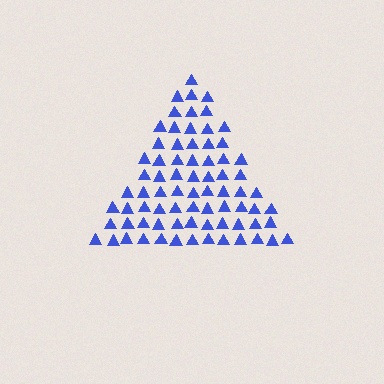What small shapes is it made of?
It is made of small triangles.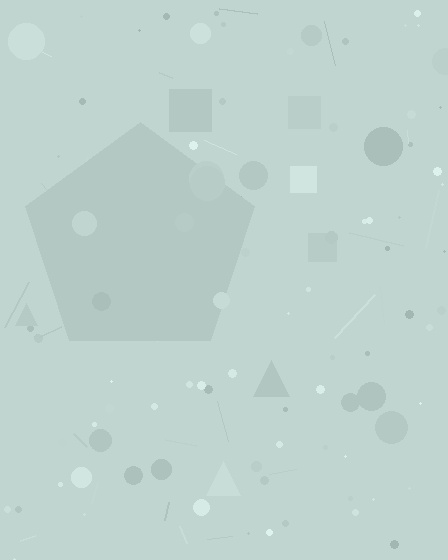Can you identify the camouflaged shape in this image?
The camouflaged shape is a pentagon.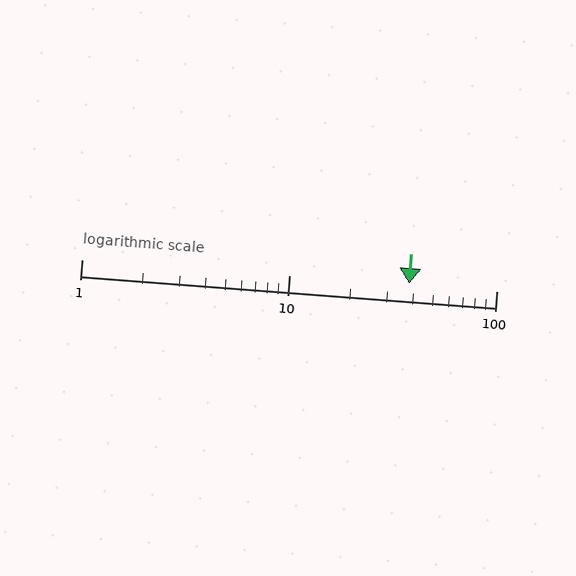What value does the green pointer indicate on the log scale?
The pointer indicates approximately 38.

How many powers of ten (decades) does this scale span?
The scale spans 2 decades, from 1 to 100.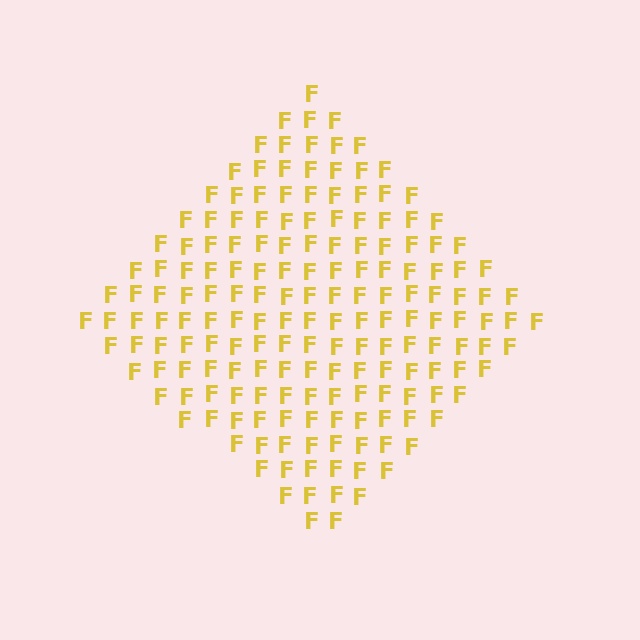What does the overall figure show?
The overall figure shows a diamond.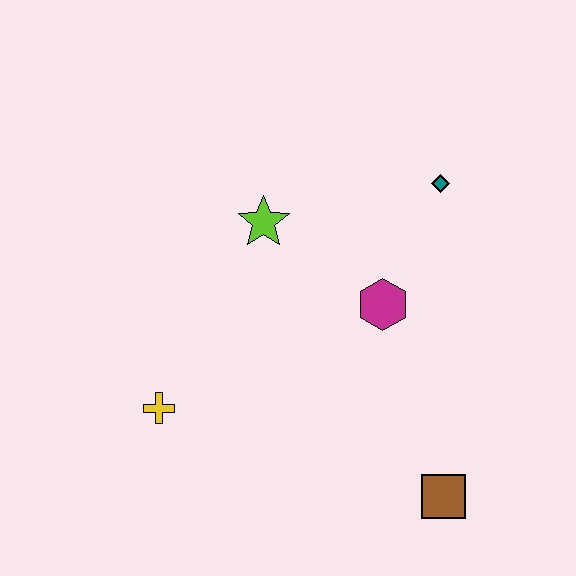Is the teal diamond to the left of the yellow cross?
No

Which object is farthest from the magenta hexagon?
The yellow cross is farthest from the magenta hexagon.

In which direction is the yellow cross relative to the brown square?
The yellow cross is to the left of the brown square.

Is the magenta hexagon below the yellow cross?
No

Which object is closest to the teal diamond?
The magenta hexagon is closest to the teal diamond.